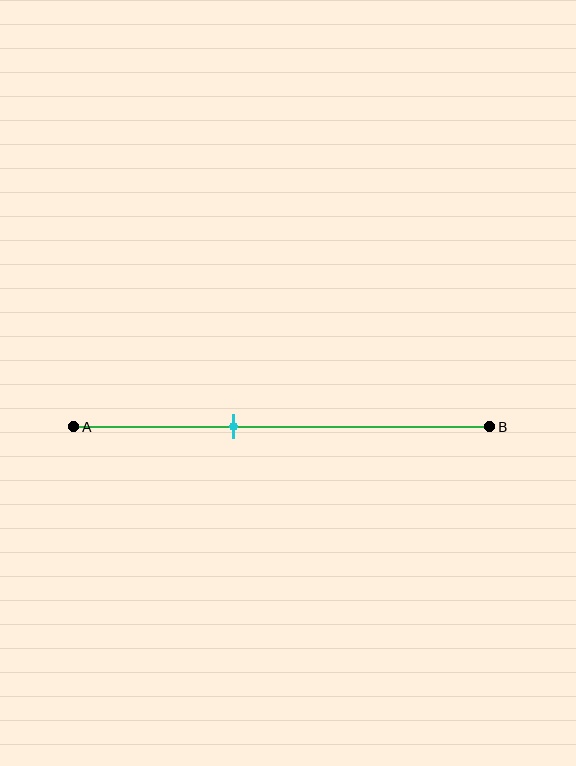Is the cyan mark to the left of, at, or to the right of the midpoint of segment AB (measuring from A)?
The cyan mark is to the left of the midpoint of segment AB.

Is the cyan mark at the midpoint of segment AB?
No, the mark is at about 40% from A, not at the 50% midpoint.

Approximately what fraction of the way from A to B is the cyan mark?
The cyan mark is approximately 40% of the way from A to B.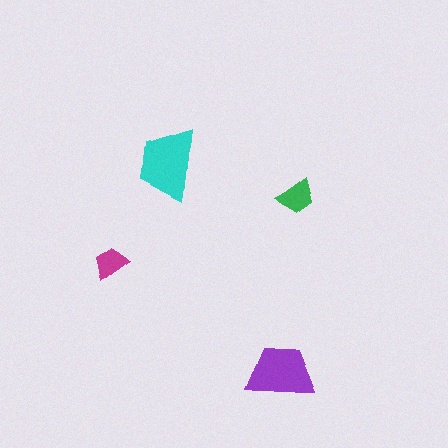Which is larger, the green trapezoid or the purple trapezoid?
The purple one.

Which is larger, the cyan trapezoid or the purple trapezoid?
The cyan one.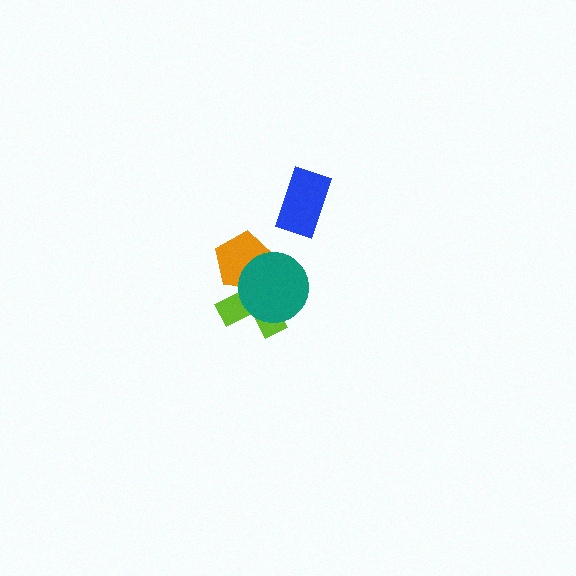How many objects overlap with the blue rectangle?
0 objects overlap with the blue rectangle.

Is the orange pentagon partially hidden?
Yes, it is partially covered by another shape.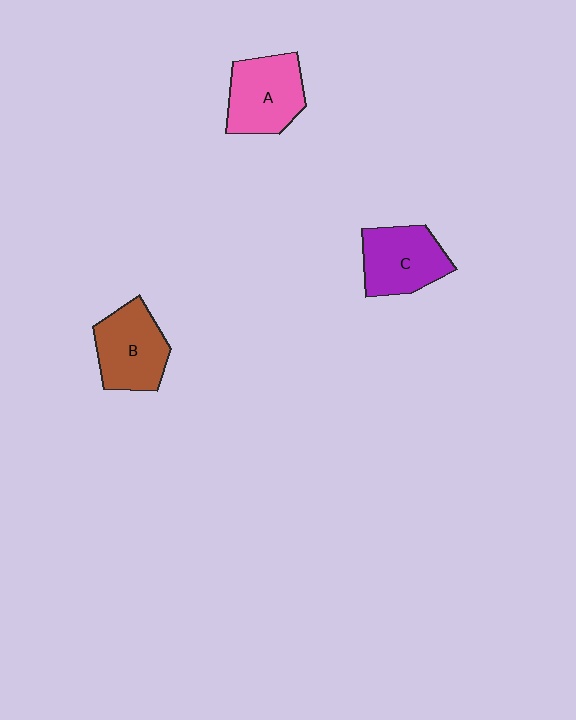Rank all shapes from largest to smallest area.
From largest to smallest: A (pink), B (brown), C (purple).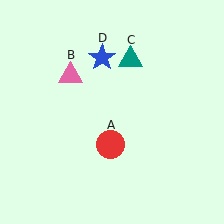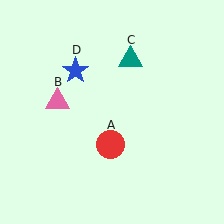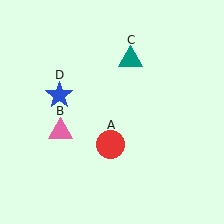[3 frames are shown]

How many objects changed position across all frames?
2 objects changed position: pink triangle (object B), blue star (object D).